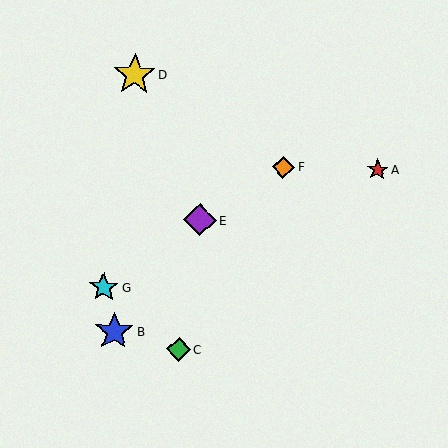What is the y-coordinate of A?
Object A is at y≈170.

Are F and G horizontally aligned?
No, F is at y≈167 and G is at y≈287.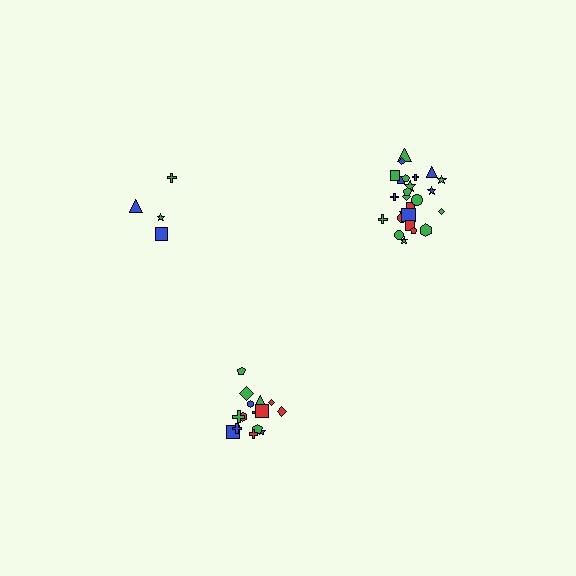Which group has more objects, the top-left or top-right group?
The top-right group.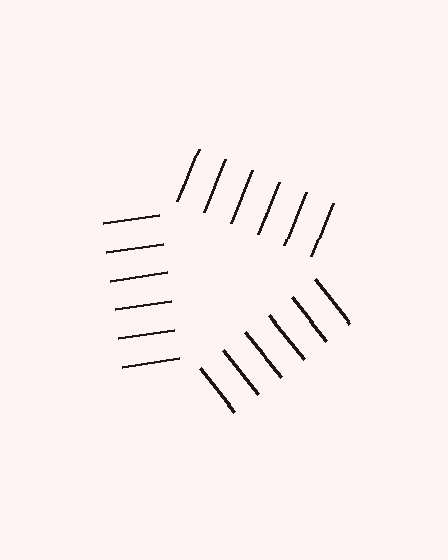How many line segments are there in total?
18 — 6 along each of the 3 edges.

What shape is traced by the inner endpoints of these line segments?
An illusory triangle — the line segments terminate on its edges but no continuous stroke is drawn.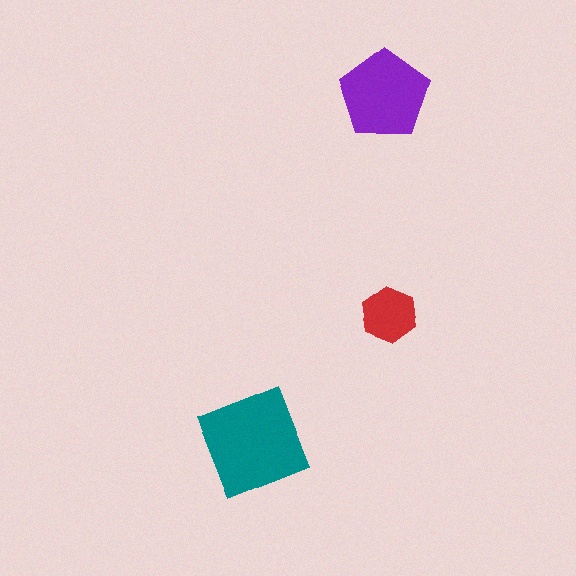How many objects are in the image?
There are 3 objects in the image.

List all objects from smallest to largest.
The red hexagon, the purple pentagon, the teal diamond.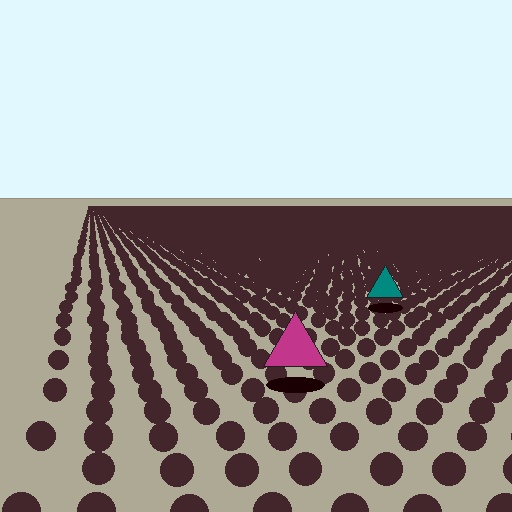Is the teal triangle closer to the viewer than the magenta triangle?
No. The magenta triangle is closer — you can tell from the texture gradient: the ground texture is coarser near it.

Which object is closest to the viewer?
The magenta triangle is closest. The texture marks near it are larger and more spread out.